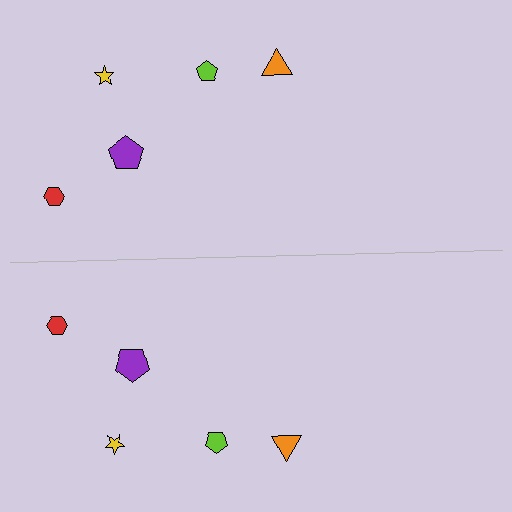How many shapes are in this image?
There are 10 shapes in this image.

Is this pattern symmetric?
Yes, this pattern has bilateral (reflection) symmetry.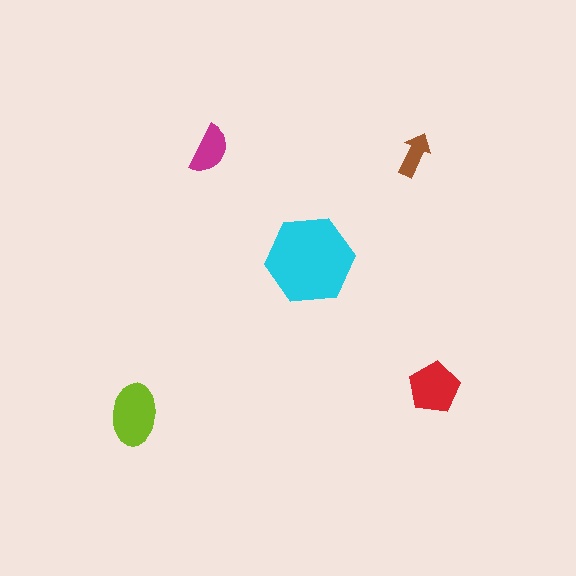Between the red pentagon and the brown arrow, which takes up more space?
The red pentagon.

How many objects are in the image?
There are 5 objects in the image.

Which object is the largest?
The cyan hexagon.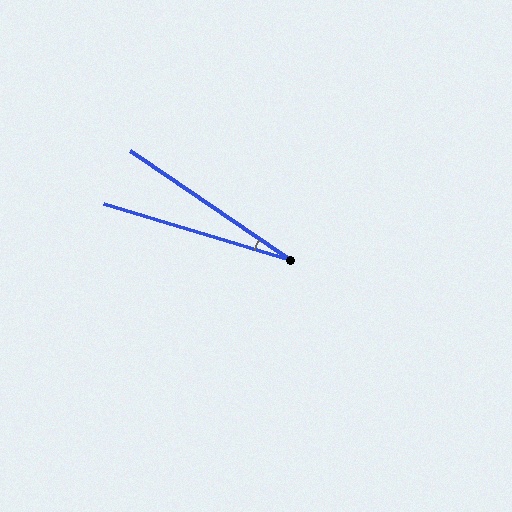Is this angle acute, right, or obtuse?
It is acute.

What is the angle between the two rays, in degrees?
Approximately 18 degrees.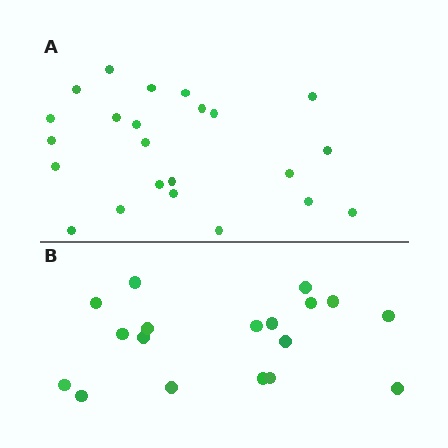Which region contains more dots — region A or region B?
Region A (the top region) has more dots.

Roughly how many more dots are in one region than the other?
Region A has about 5 more dots than region B.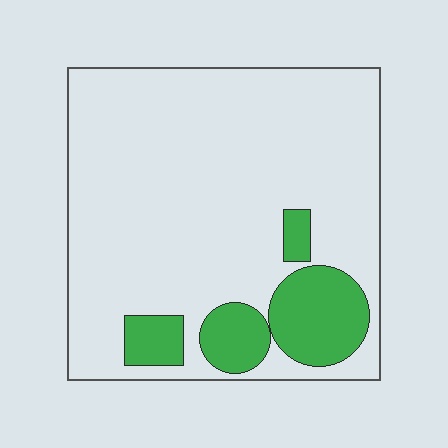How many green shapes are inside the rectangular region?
4.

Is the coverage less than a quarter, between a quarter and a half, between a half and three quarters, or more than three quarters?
Less than a quarter.